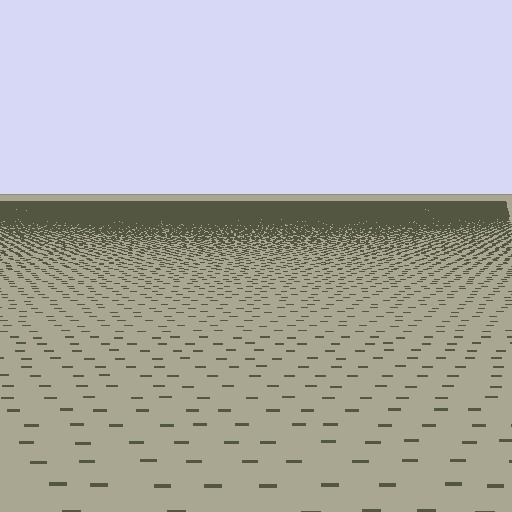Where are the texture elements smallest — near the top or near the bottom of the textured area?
Near the top.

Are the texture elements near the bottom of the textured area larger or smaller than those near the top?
Larger. Near the bottom, elements are closer to the viewer and appear at a bigger on-screen size.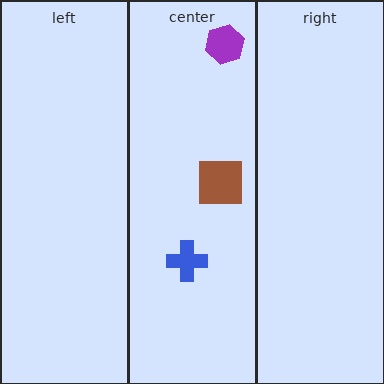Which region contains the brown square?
The center region.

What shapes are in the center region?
The blue cross, the purple hexagon, the brown square.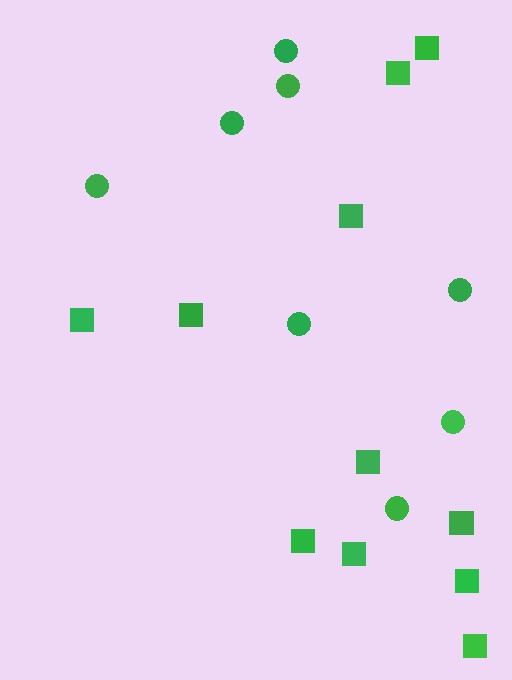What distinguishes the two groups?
There are 2 groups: one group of circles (8) and one group of squares (11).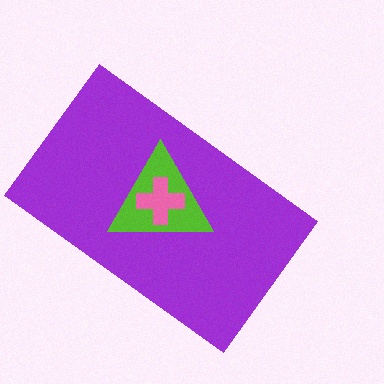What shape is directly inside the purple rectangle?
The lime triangle.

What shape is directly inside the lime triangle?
The pink cross.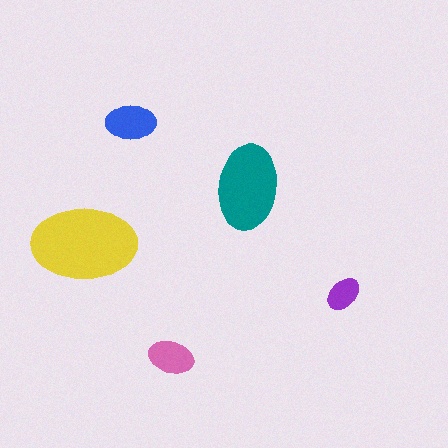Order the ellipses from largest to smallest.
the yellow one, the teal one, the blue one, the pink one, the purple one.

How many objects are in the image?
There are 5 objects in the image.